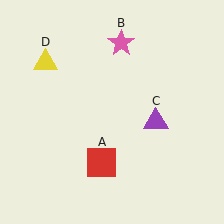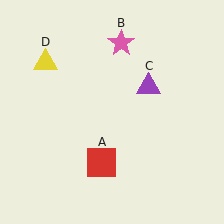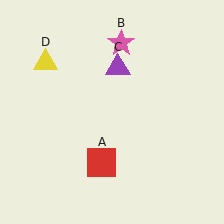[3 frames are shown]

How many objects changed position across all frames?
1 object changed position: purple triangle (object C).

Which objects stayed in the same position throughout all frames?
Red square (object A) and pink star (object B) and yellow triangle (object D) remained stationary.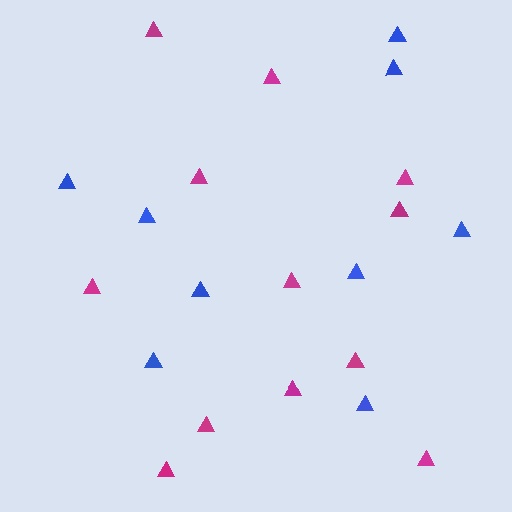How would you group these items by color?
There are 2 groups: one group of magenta triangles (12) and one group of blue triangles (9).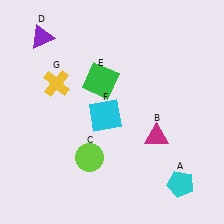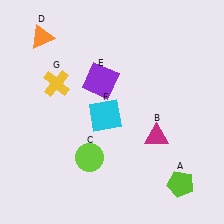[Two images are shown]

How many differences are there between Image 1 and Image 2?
There are 3 differences between the two images.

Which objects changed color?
A changed from cyan to lime. D changed from purple to orange. E changed from green to purple.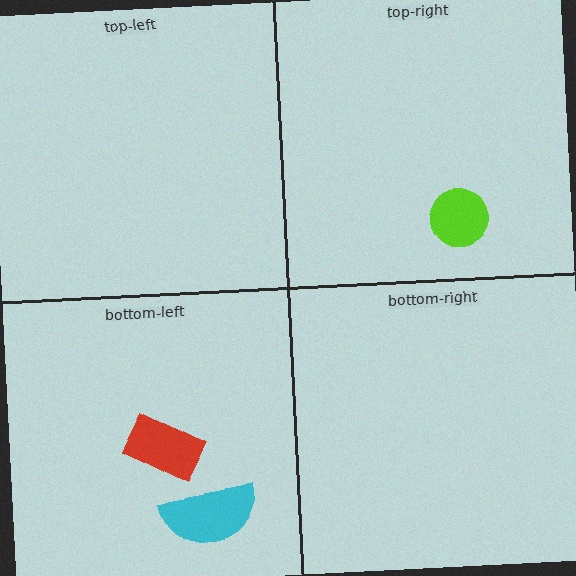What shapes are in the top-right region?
The lime circle.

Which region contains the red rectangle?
The bottom-left region.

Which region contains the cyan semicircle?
The bottom-left region.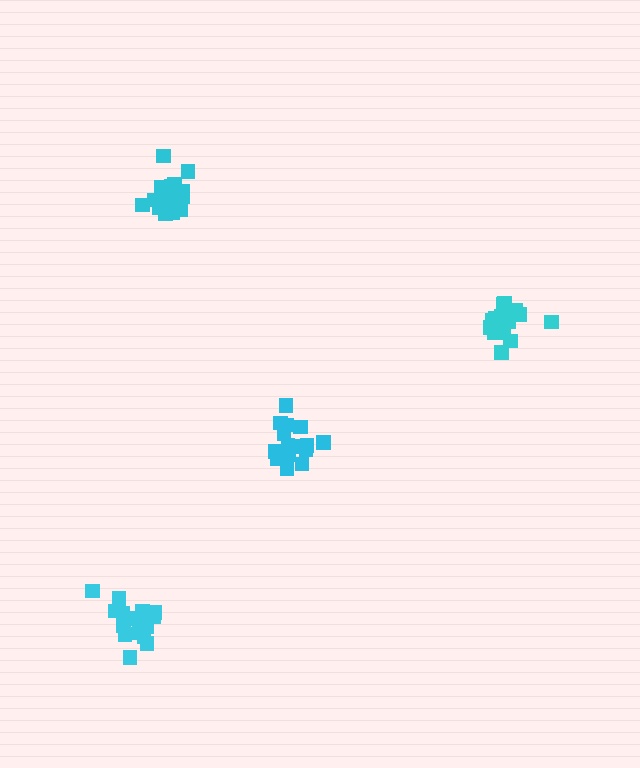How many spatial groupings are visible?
There are 4 spatial groupings.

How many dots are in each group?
Group 1: 16 dots, Group 2: 18 dots, Group 3: 19 dots, Group 4: 20 dots (73 total).